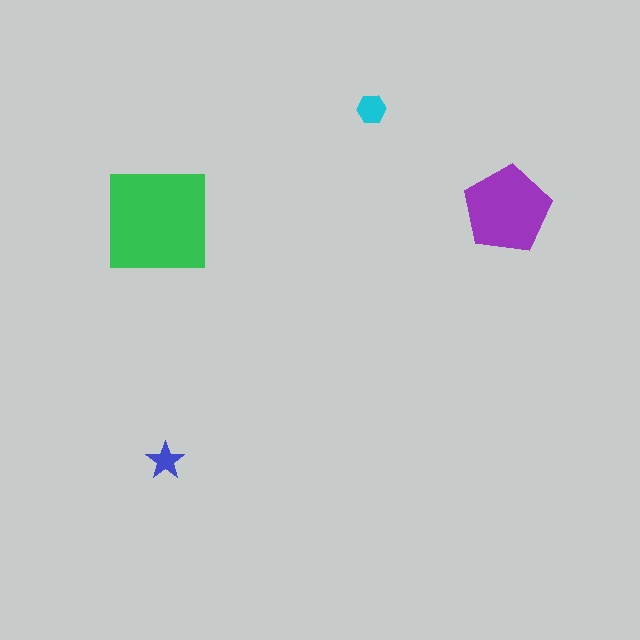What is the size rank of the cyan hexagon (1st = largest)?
3rd.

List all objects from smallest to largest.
The blue star, the cyan hexagon, the purple pentagon, the green square.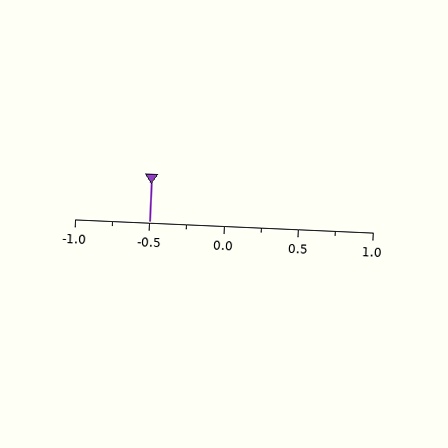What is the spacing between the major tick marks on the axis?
The major ticks are spaced 0.5 apart.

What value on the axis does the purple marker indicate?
The marker indicates approximately -0.5.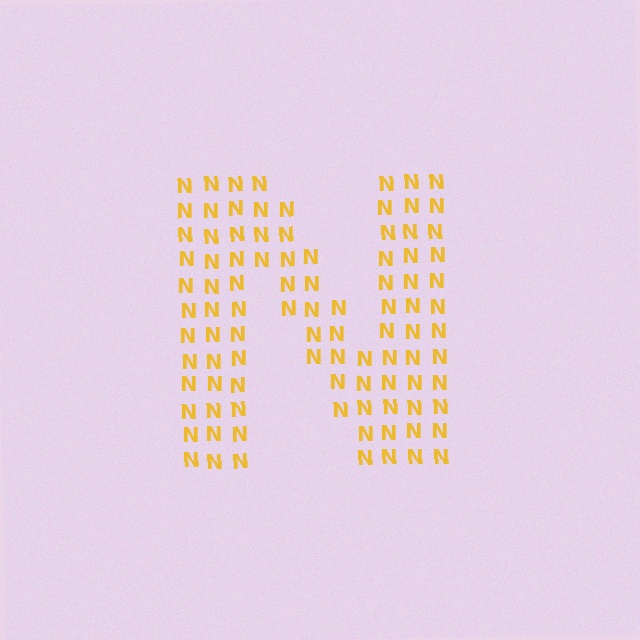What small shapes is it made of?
It is made of small letter N's.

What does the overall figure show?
The overall figure shows the letter N.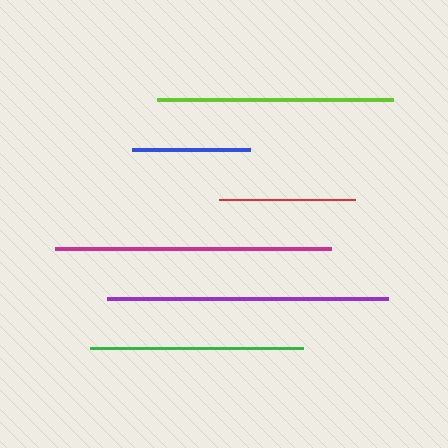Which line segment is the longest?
The purple line is the longest at approximately 281 pixels.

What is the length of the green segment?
The green segment is approximately 213 pixels long.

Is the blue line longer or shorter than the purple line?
The purple line is longer than the blue line.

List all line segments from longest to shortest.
From longest to shortest: purple, magenta, lime, green, red, blue.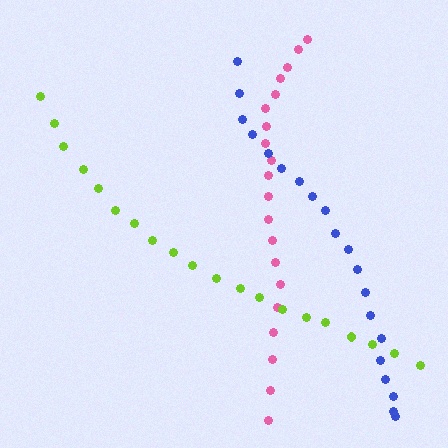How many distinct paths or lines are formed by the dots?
There are 3 distinct paths.